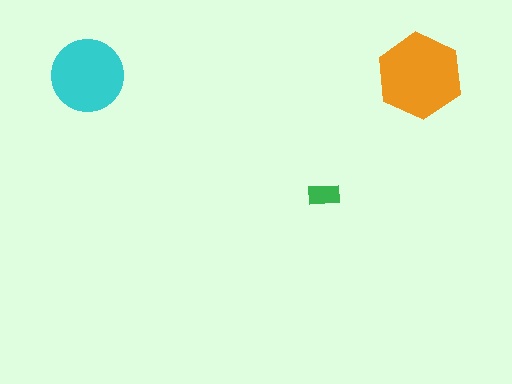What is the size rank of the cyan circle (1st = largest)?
2nd.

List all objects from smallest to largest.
The green rectangle, the cyan circle, the orange hexagon.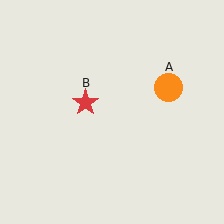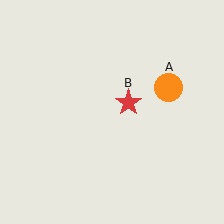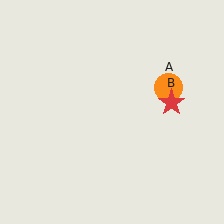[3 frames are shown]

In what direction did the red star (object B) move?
The red star (object B) moved right.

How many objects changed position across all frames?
1 object changed position: red star (object B).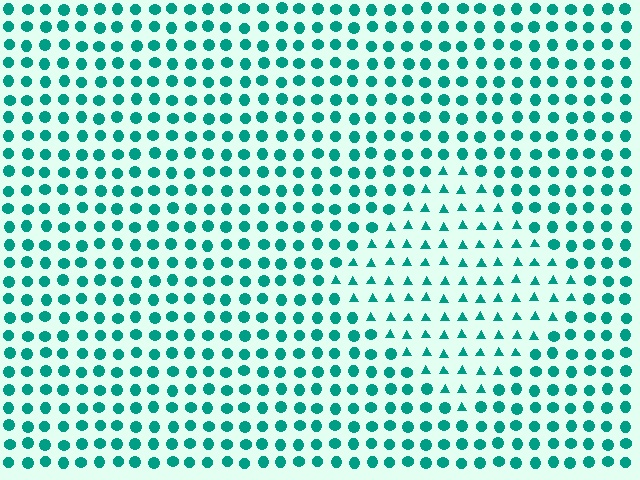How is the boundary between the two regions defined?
The boundary is defined by a change in element shape: triangles inside vs. circles outside. All elements share the same color and spacing.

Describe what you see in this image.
The image is filled with small teal elements arranged in a uniform grid. A diamond-shaped region contains triangles, while the surrounding area contains circles. The boundary is defined purely by the change in element shape.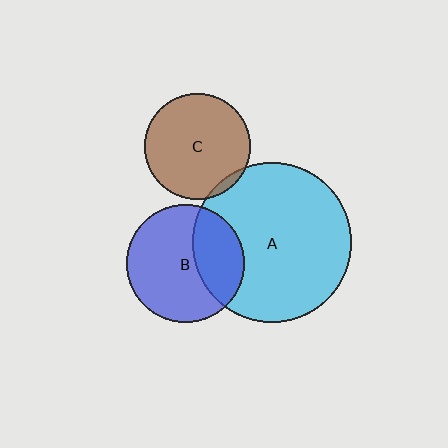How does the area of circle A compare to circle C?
Approximately 2.3 times.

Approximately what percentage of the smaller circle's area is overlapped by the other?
Approximately 35%.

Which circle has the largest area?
Circle A (cyan).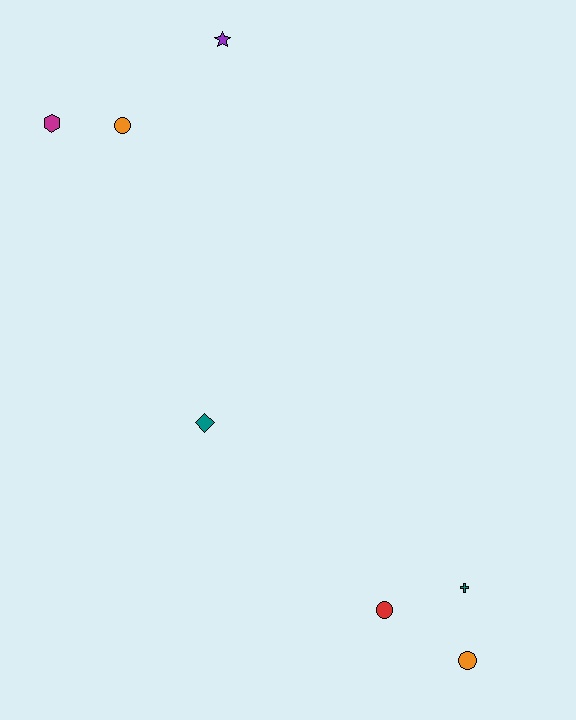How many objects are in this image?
There are 7 objects.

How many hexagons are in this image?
There is 1 hexagon.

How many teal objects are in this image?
There are 2 teal objects.